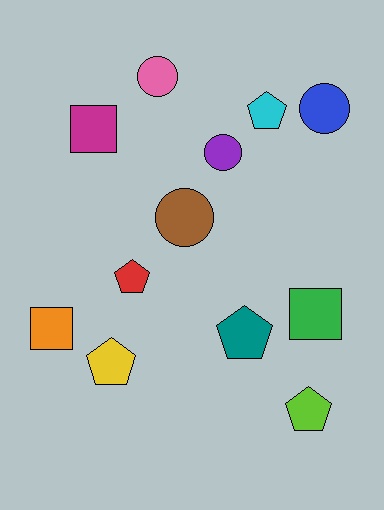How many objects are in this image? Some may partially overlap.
There are 12 objects.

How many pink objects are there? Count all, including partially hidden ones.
There is 1 pink object.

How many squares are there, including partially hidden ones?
There are 3 squares.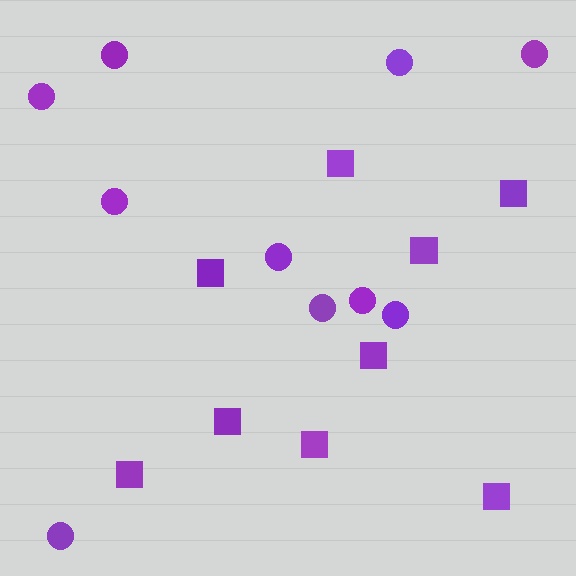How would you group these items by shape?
There are 2 groups: one group of circles (10) and one group of squares (9).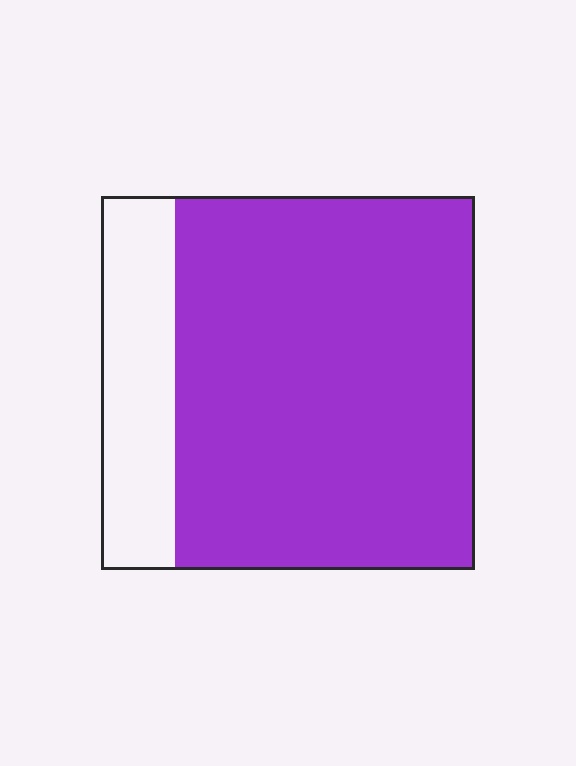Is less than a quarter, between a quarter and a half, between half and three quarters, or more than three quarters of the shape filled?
More than three quarters.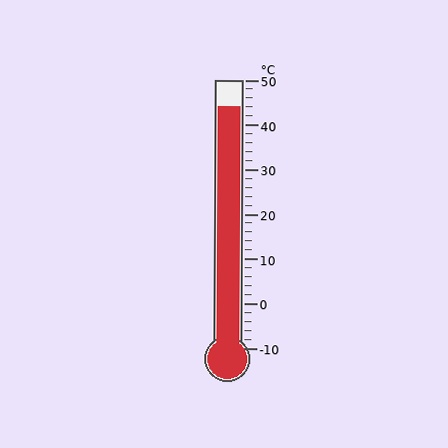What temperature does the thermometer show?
The thermometer shows approximately 44°C.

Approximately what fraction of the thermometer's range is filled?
The thermometer is filled to approximately 90% of its range.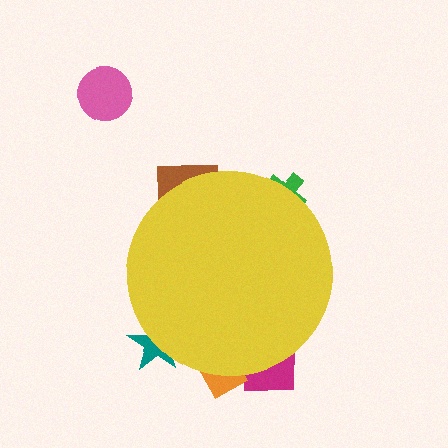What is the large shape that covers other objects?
A yellow circle.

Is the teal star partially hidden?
Yes, the teal star is partially hidden behind the yellow circle.